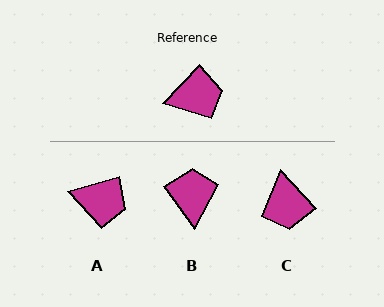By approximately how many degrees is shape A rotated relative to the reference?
Approximately 31 degrees clockwise.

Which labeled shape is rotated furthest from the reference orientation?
C, about 95 degrees away.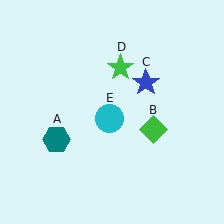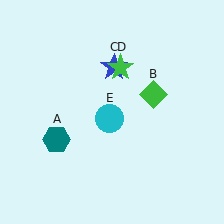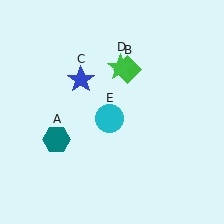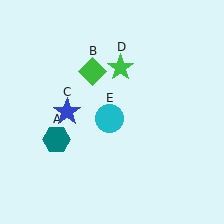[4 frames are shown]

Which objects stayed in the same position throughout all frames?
Teal hexagon (object A) and green star (object D) and cyan circle (object E) remained stationary.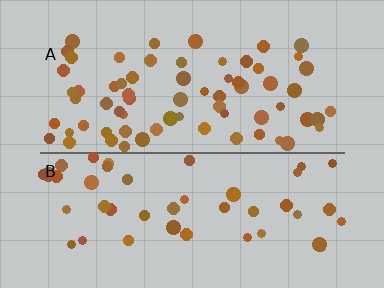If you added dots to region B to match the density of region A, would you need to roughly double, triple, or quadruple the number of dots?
Approximately double.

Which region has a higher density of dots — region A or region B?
A (the top).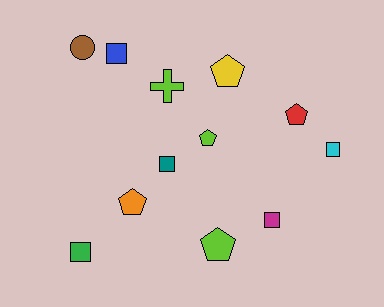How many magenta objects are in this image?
There is 1 magenta object.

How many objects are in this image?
There are 12 objects.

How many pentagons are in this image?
There are 5 pentagons.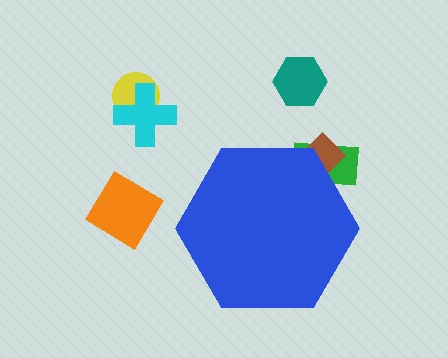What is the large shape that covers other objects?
A blue hexagon.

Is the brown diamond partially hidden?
Yes, the brown diamond is partially hidden behind the blue hexagon.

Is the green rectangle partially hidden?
Yes, the green rectangle is partially hidden behind the blue hexagon.